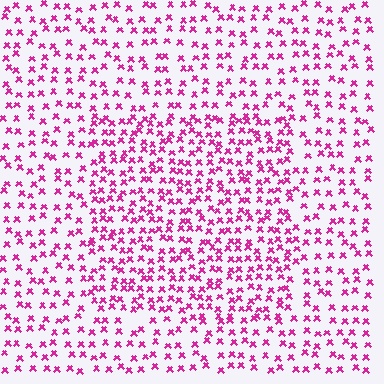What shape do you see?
I see a rectangle.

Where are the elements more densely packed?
The elements are more densely packed inside the rectangle boundary.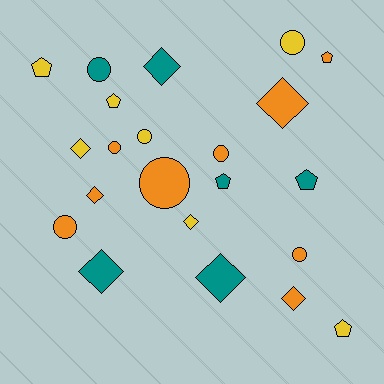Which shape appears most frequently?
Circle, with 8 objects.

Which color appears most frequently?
Orange, with 9 objects.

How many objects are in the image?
There are 22 objects.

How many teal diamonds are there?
There are 3 teal diamonds.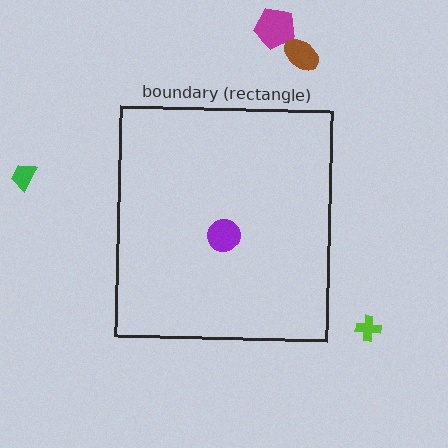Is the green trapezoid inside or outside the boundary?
Outside.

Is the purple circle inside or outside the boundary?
Inside.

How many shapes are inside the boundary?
1 inside, 4 outside.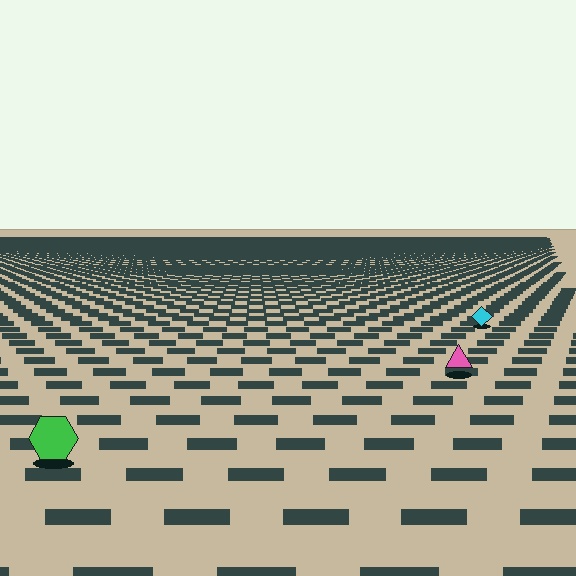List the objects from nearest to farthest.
From nearest to farthest: the green hexagon, the pink triangle, the cyan diamond.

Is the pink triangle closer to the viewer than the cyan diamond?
Yes. The pink triangle is closer — you can tell from the texture gradient: the ground texture is coarser near it.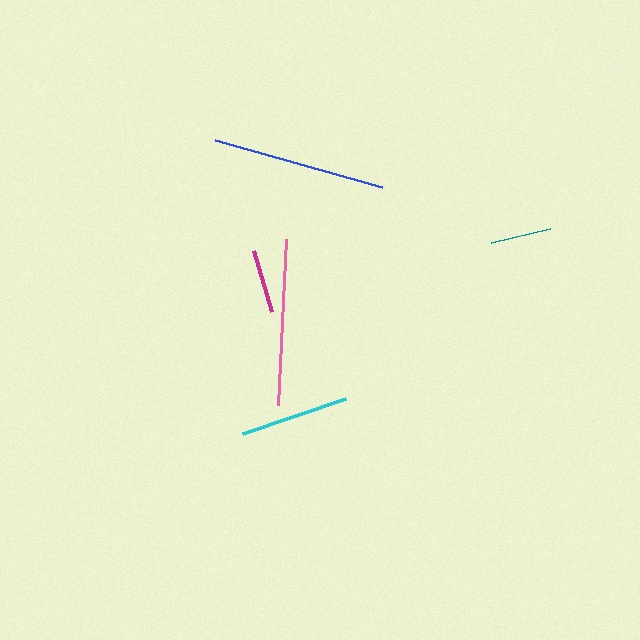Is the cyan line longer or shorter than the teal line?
The cyan line is longer than the teal line.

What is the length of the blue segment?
The blue segment is approximately 174 pixels long.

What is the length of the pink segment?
The pink segment is approximately 166 pixels long.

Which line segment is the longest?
The blue line is the longest at approximately 174 pixels.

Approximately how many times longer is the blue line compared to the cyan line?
The blue line is approximately 1.6 times the length of the cyan line.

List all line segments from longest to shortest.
From longest to shortest: blue, pink, cyan, magenta, teal.